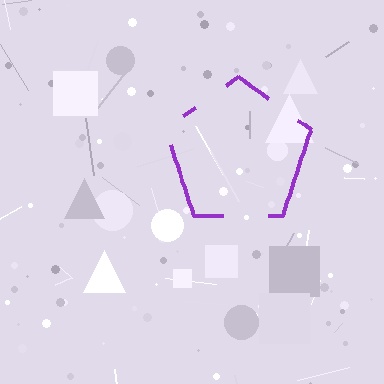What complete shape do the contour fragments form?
The contour fragments form a pentagon.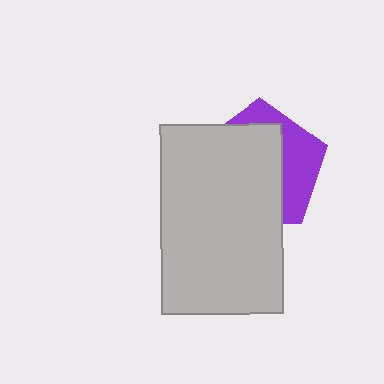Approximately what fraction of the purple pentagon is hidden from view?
Roughly 66% of the purple pentagon is hidden behind the light gray rectangle.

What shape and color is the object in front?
The object in front is a light gray rectangle.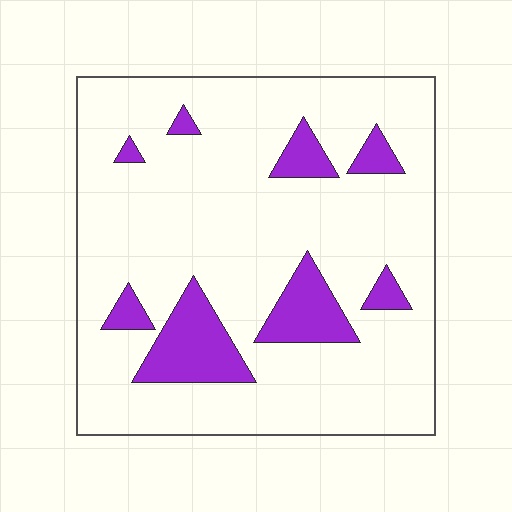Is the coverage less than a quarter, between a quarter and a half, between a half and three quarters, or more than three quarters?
Less than a quarter.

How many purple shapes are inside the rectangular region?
8.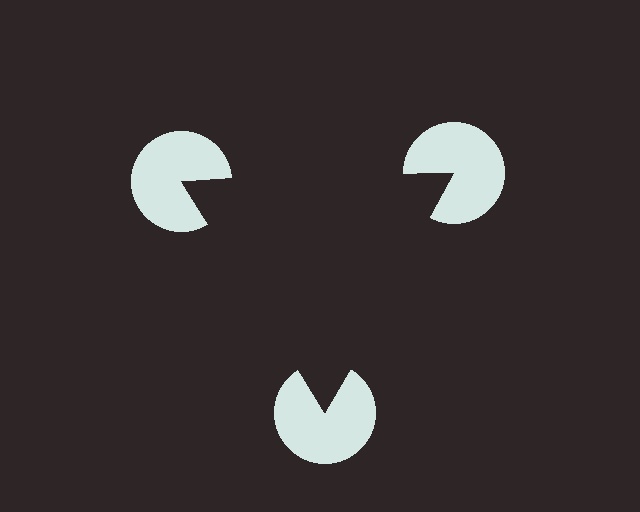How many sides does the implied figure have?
3 sides.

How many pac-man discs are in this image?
There are 3 — one at each vertex of the illusory triangle.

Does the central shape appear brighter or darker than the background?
It typically appears slightly darker than the background, even though no actual brightness change is drawn.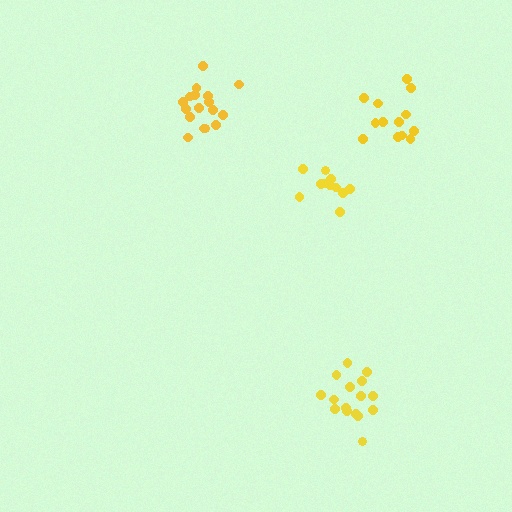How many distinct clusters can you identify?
There are 4 distinct clusters.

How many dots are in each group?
Group 1: 13 dots, Group 2: 17 dots, Group 3: 11 dots, Group 4: 16 dots (57 total).